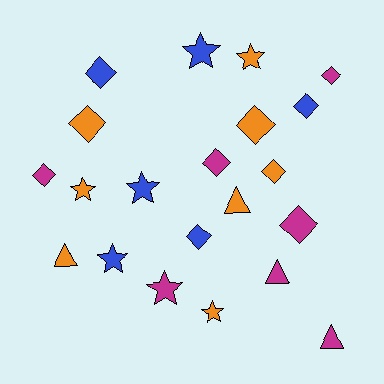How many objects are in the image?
There are 21 objects.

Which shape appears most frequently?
Diamond, with 10 objects.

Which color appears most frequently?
Orange, with 8 objects.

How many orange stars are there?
There are 3 orange stars.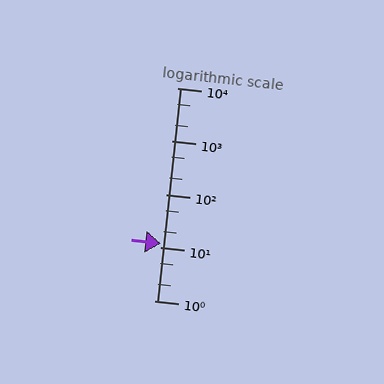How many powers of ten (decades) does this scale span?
The scale spans 4 decades, from 1 to 10000.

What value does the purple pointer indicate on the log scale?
The pointer indicates approximately 12.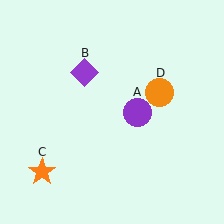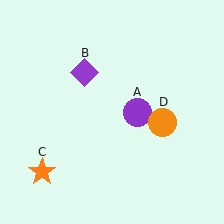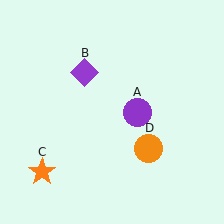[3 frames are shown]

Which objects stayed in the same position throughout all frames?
Purple circle (object A) and purple diamond (object B) and orange star (object C) remained stationary.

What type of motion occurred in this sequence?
The orange circle (object D) rotated clockwise around the center of the scene.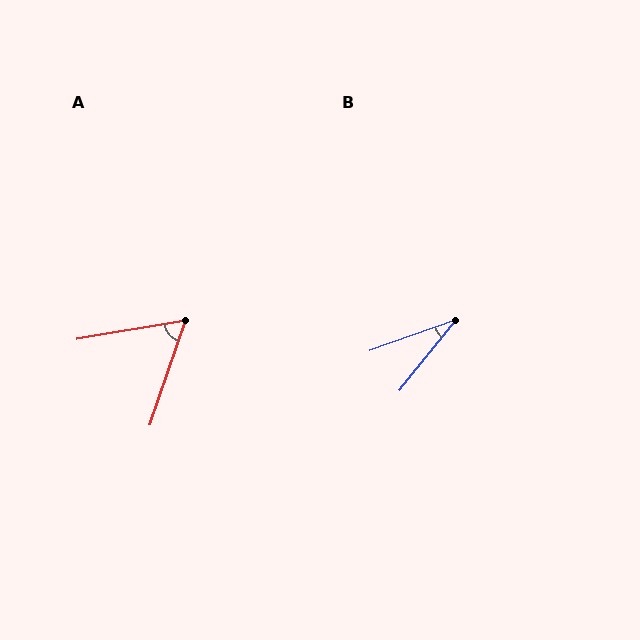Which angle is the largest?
A, at approximately 61 degrees.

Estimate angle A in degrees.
Approximately 61 degrees.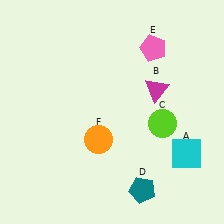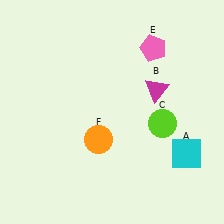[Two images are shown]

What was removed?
The teal pentagon (D) was removed in Image 2.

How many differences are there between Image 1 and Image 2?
There is 1 difference between the two images.